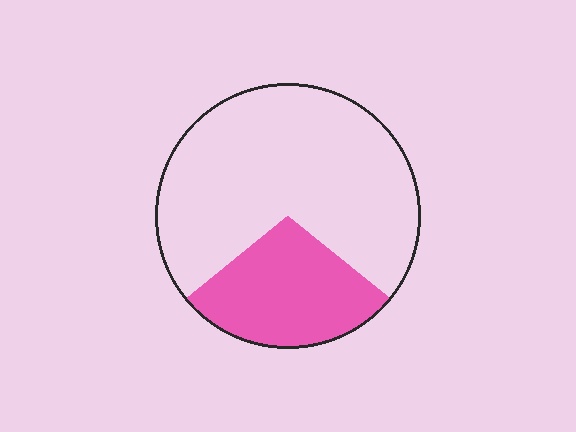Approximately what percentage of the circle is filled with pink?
Approximately 30%.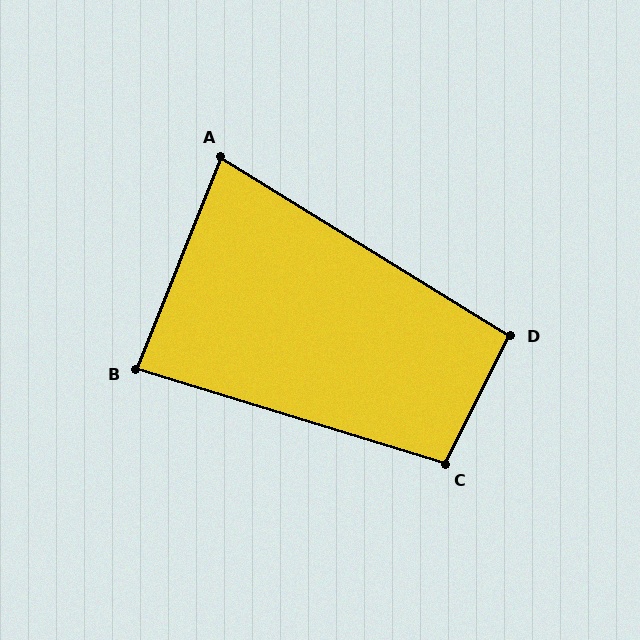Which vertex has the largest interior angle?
C, at approximately 100 degrees.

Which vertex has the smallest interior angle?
A, at approximately 80 degrees.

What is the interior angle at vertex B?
Approximately 85 degrees (approximately right).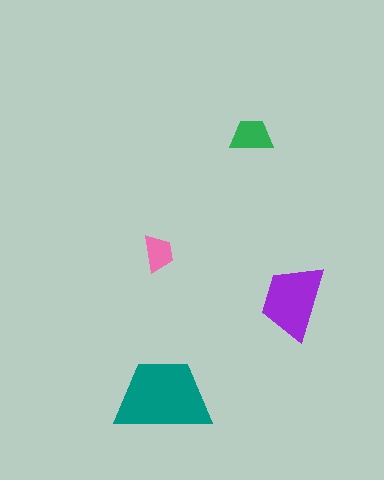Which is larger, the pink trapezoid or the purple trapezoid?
The purple one.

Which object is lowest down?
The teal trapezoid is bottommost.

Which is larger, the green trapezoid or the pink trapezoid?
The green one.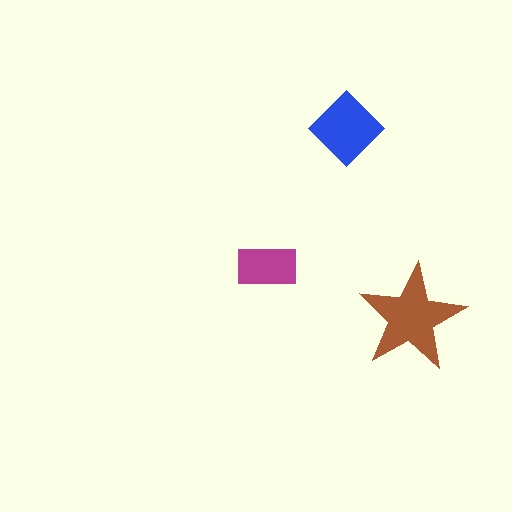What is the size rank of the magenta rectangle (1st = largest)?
3rd.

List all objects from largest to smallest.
The brown star, the blue diamond, the magenta rectangle.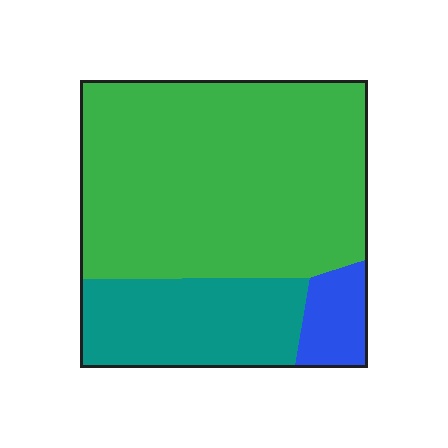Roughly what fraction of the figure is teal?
Teal takes up about one quarter (1/4) of the figure.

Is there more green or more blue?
Green.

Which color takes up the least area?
Blue, at roughly 10%.